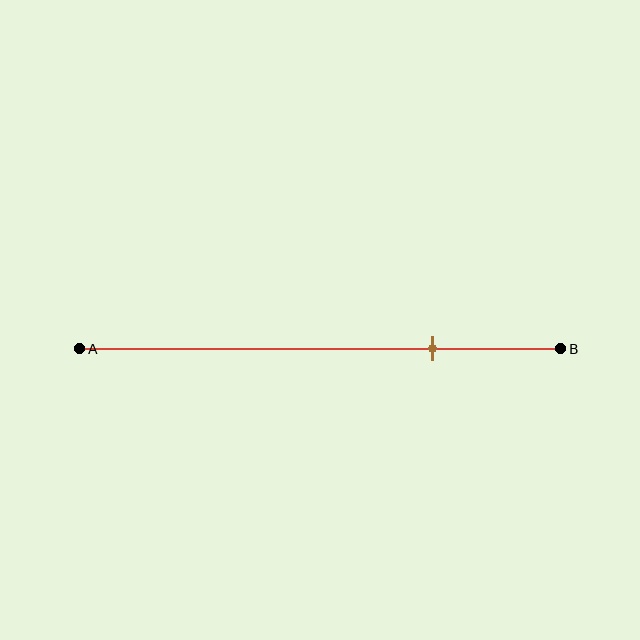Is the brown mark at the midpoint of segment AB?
No, the mark is at about 75% from A, not at the 50% midpoint.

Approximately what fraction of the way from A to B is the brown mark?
The brown mark is approximately 75% of the way from A to B.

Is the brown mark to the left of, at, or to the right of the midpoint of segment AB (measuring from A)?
The brown mark is to the right of the midpoint of segment AB.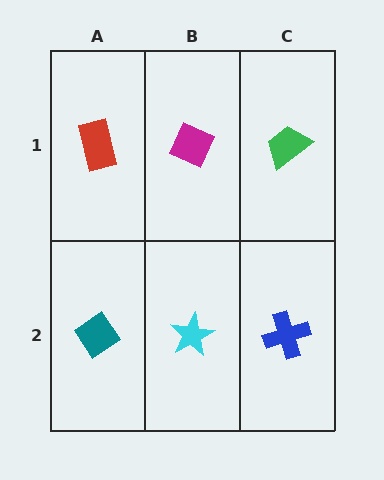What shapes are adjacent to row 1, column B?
A cyan star (row 2, column B), a red rectangle (row 1, column A), a green trapezoid (row 1, column C).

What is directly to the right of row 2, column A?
A cyan star.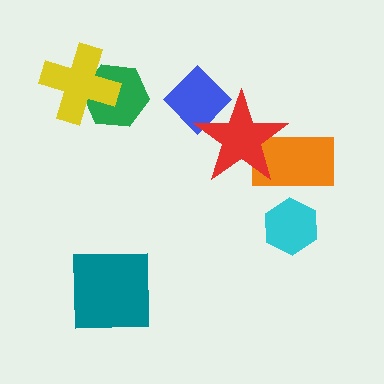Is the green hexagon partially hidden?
Yes, it is partially covered by another shape.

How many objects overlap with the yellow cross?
1 object overlaps with the yellow cross.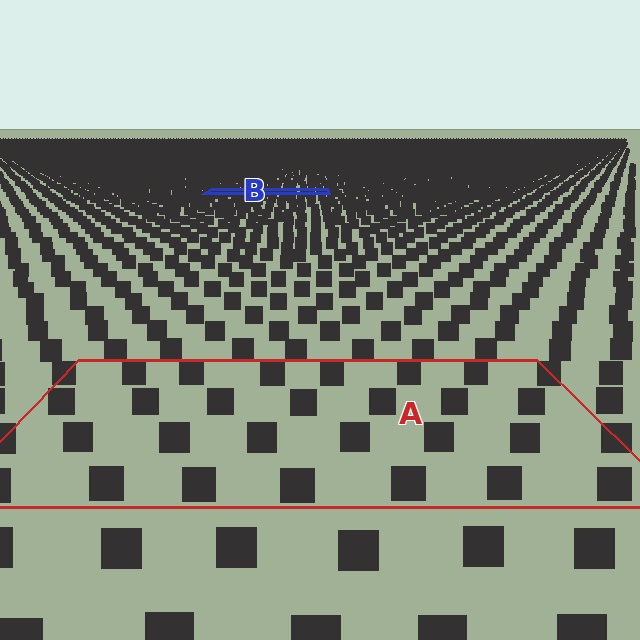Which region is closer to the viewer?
Region A is closer. The texture elements there are larger and more spread out.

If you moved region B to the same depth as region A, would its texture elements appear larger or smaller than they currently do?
They would appear larger. At a closer depth, the same texture elements are projected at a bigger on-screen size.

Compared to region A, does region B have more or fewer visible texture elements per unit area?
Region B has more texture elements per unit area — they are packed more densely because it is farther away.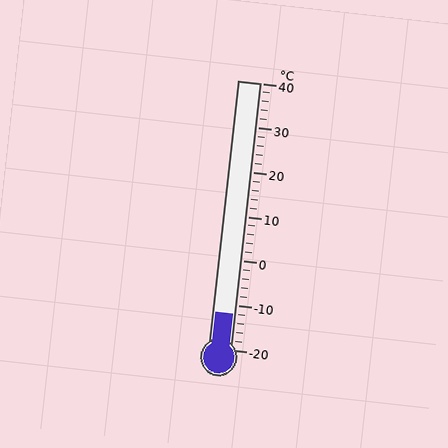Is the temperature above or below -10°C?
The temperature is below -10°C.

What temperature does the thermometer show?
The thermometer shows approximately -12°C.